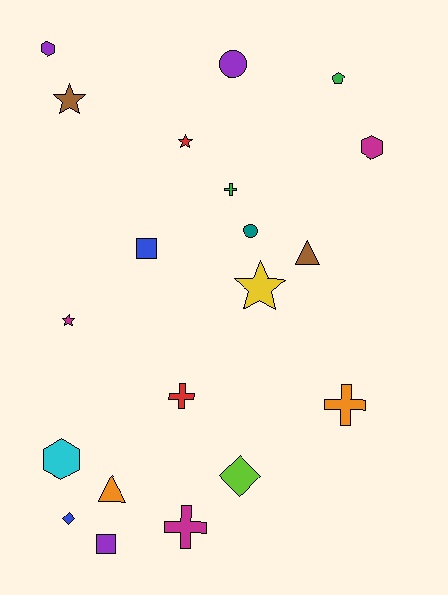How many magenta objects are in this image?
There are 3 magenta objects.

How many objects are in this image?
There are 20 objects.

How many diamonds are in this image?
There are 2 diamonds.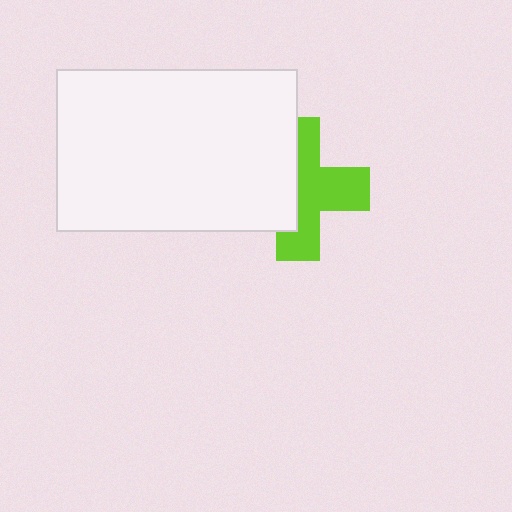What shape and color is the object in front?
The object in front is a white rectangle.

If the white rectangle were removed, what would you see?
You would see the complete lime cross.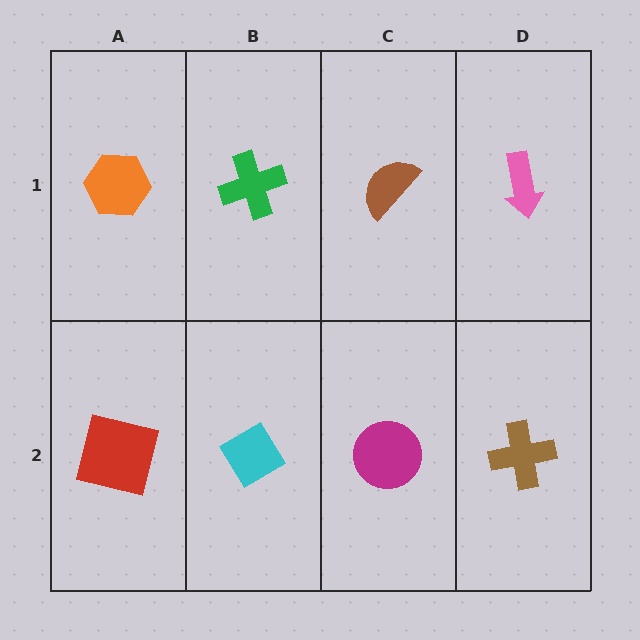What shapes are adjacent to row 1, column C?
A magenta circle (row 2, column C), a green cross (row 1, column B), a pink arrow (row 1, column D).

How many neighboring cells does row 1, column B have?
3.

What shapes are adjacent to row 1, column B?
A cyan diamond (row 2, column B), an orange hexagon (row 1, column A), a brown semicircle (row 1, column C).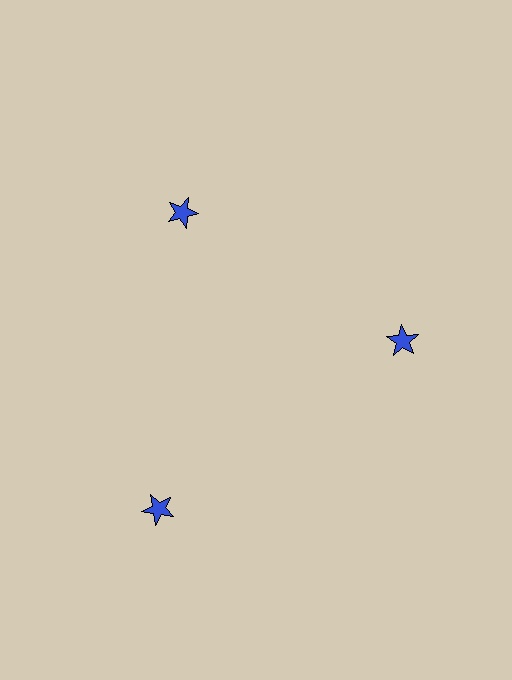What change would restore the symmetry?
The symmetry would be restored by moving it inward, back onto the ring so that all 3 stars sit at equal angles and equal distance from the center.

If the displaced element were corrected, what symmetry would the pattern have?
It would have 3-fold rotational symmetry — the pattern would map onto itself every 120 degrees.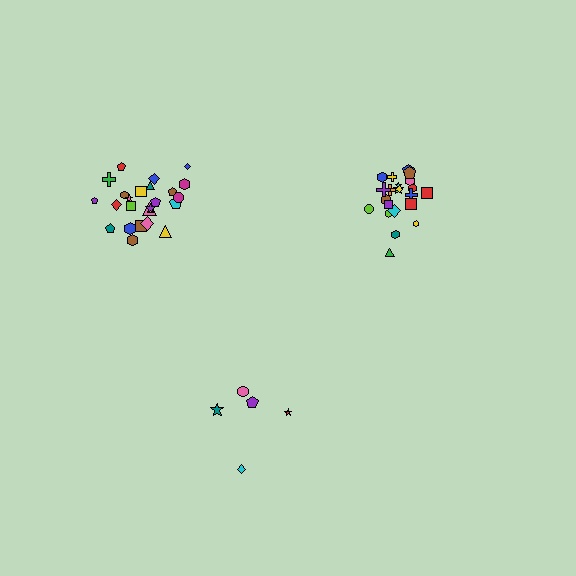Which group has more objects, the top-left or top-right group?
The top-left group.